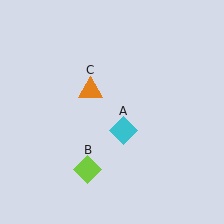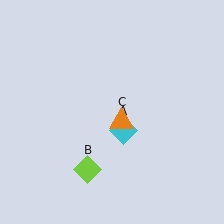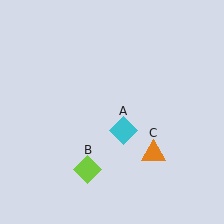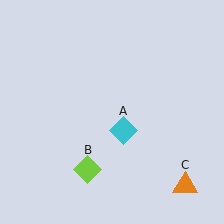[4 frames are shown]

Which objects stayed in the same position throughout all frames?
Cyan diamond (object A) and lime diamond (object B) remained stationary.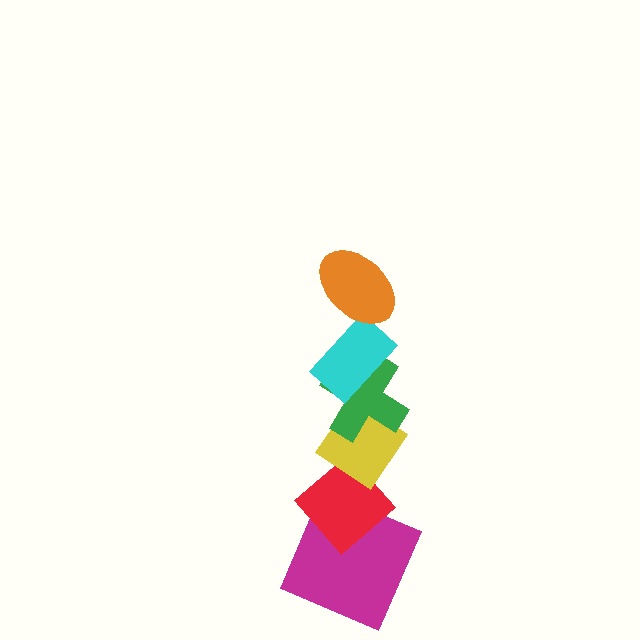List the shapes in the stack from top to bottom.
From top to bottom: the orange ellipse, the cyan rectangle, the green cross, the yellow diamond, the red diamond, the magenta square.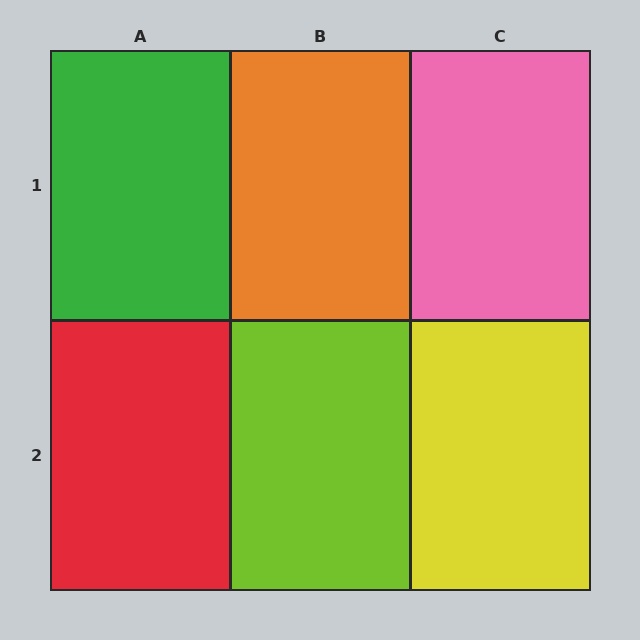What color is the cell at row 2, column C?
Yellow.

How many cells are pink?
1 cell is pink.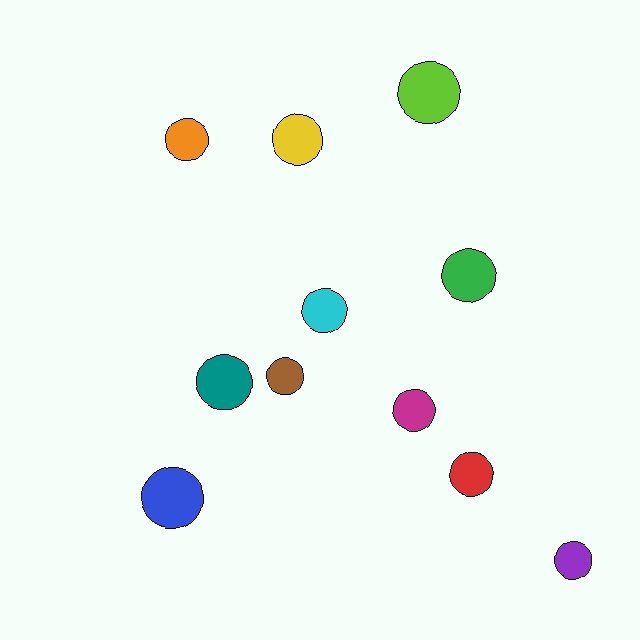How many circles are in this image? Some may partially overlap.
There are 11 circles.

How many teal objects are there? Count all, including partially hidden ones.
There is 1 teal object.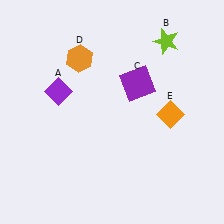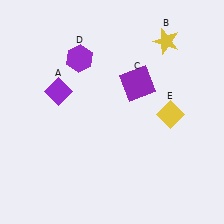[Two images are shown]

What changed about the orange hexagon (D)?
In Image 1, D is orange. In Image 2, it changed to purple.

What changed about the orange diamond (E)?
In Image 1, E is orange. In Image 2, it changed to yellow.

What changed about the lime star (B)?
In Image 1, B is lime. In Image 2, it changed to yellow.